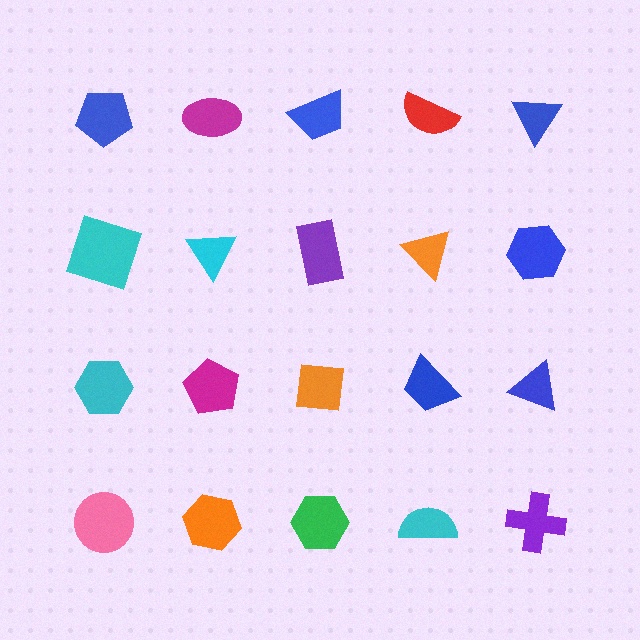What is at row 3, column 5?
A blue triangle.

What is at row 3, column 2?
A magenta pentagon.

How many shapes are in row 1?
5 shapes.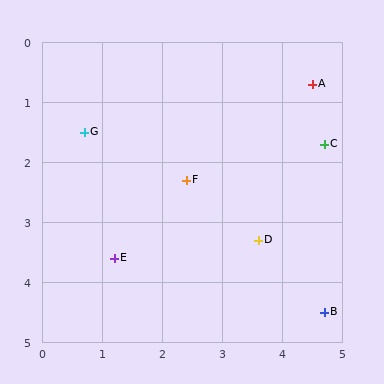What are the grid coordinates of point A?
Point A is at approximately (4.5, 0.7).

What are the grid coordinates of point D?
Point D is at approximately (3.6, 3.3).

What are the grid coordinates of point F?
Point F is at approximately (2.4, 2.3).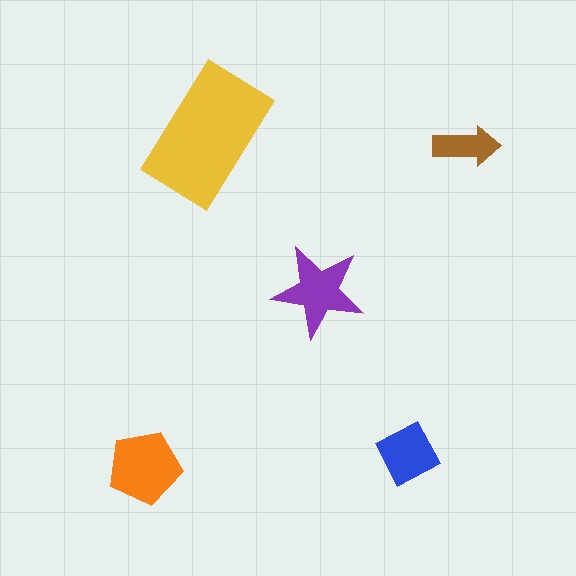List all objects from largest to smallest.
The yellow rectangle, the orange pentagon, the purple star, the blue diamond, the brown arrow.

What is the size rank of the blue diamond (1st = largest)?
4th.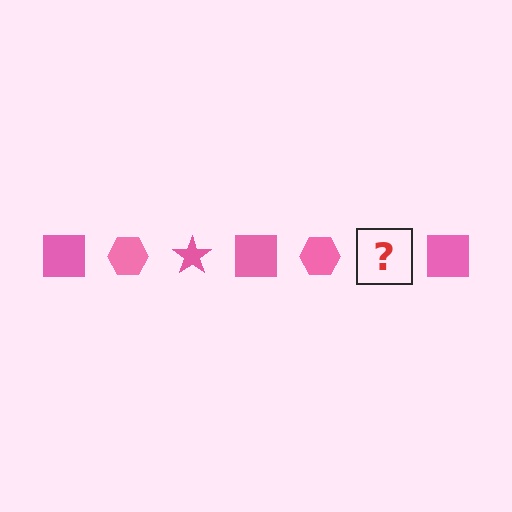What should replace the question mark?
The question mark should be replaced with a pink star.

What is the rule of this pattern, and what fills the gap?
The rule is that the pattern cycles through square, hexagon, star shapes in pink. The gap should be filled with a pink star.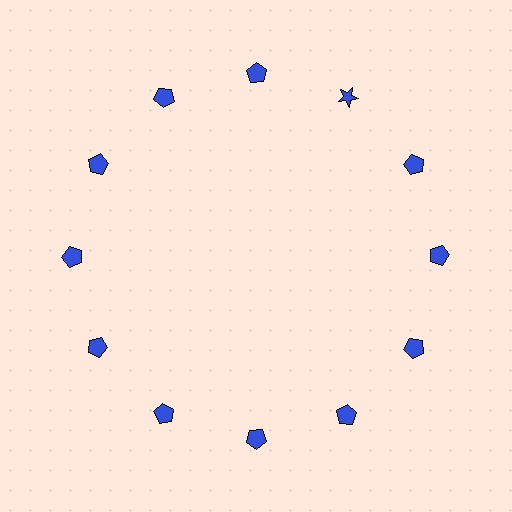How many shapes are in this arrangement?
There are 12 shapes arranged in a ring pattern.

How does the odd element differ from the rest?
It has a different shape: star instead of pentagon.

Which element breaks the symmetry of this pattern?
The blue star at roughly the 1 o'clock position breaks the symmetry. All other shapes are blue pentagons.